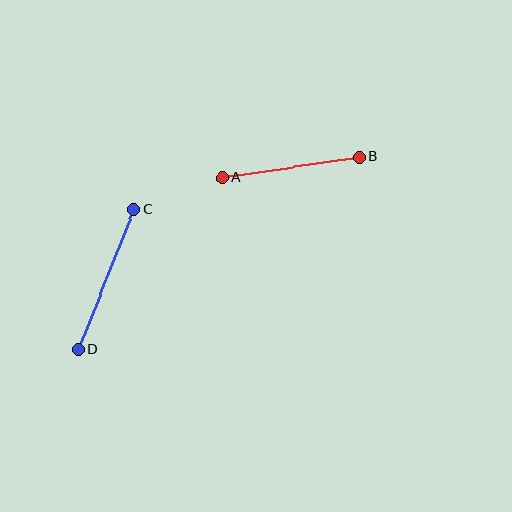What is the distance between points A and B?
The distance is approximately 138 pixels.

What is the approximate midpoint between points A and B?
The midpoint is at approximately (291, 167) pixels.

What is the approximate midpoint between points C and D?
The midpoint is at approximately (106, 280) pixels.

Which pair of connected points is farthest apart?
Points C and D are farthest apart.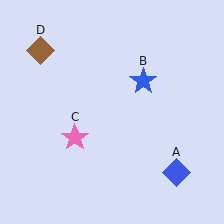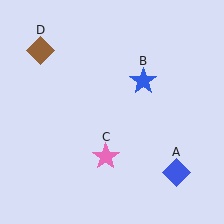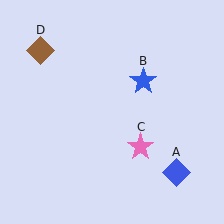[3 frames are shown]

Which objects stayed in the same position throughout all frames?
Blue diamond (object A) and blue star (object B) and brown diamond (object D) remained stationary.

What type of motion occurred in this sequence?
The pink star (object C) rotated counterclockwise around the center of the scene.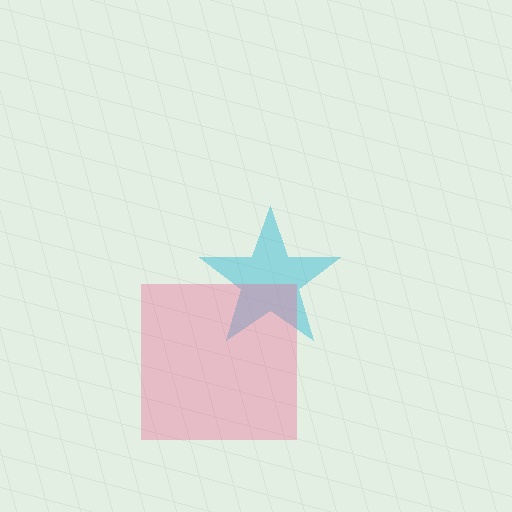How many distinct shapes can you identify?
There are 2 distinct shapes: a cyan star, a pink square.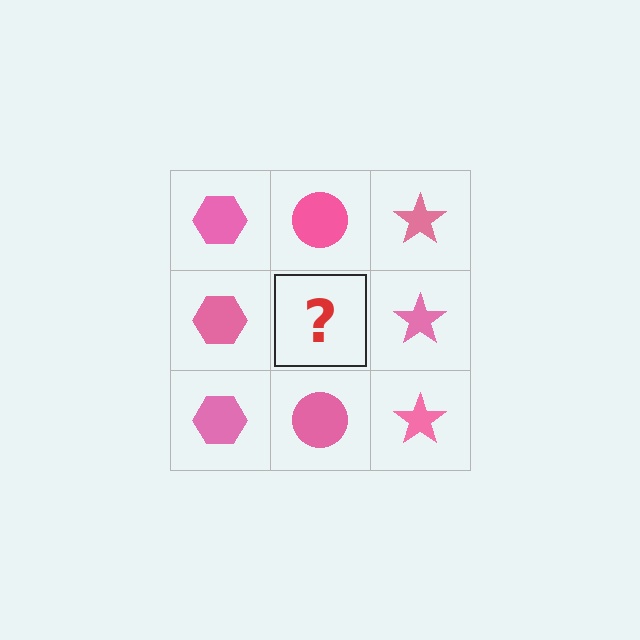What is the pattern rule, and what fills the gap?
The rule is that each column has a consistent shape. The gap should be filled with a pink circle.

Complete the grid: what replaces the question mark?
The question mark should be replaced with a pink circle.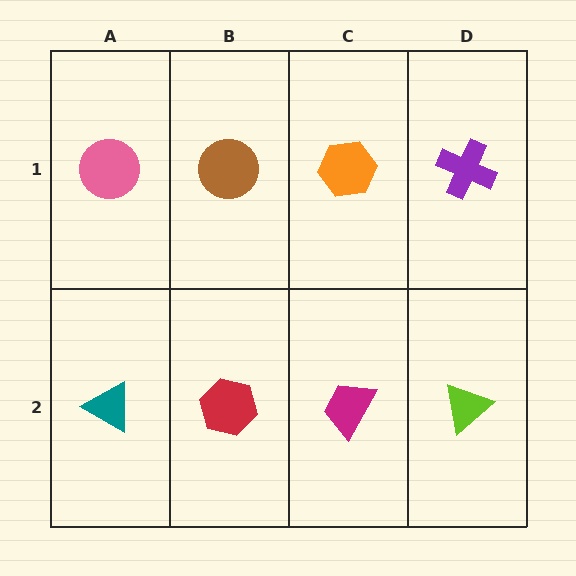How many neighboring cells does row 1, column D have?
2.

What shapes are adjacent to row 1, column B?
A red hexagon (row 2, column B), a pink circle (row 1, column A), an orange hexagon (row 1, column C).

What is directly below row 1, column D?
A lime triangle.